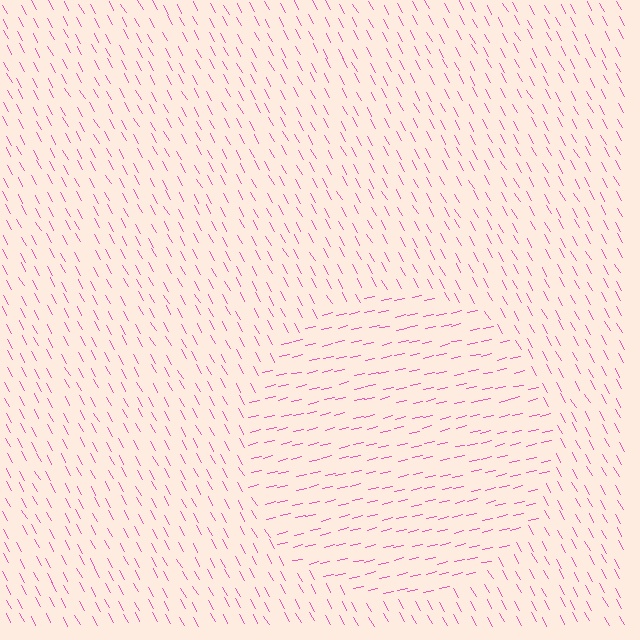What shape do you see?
I see a circle.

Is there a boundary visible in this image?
Yes, there is a texture boundary formed by a change in line orientation.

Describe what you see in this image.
The image is filled with small pink line segments. A circle region in the image has lines oriented differently from the surrounding lines, creating a visible texture boundary.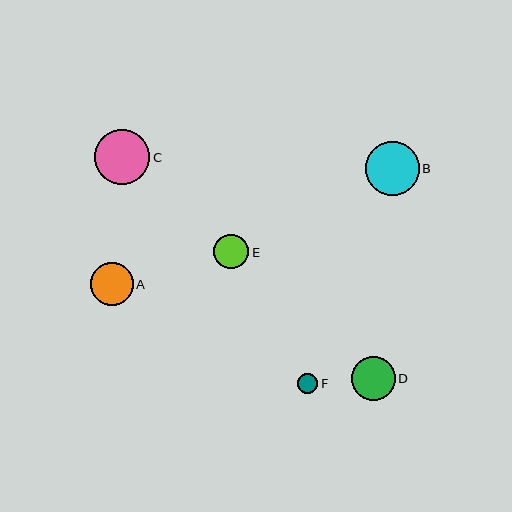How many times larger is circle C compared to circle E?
Circle C is approximately 1.6 times the size of circle E.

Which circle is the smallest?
Circle F is the smallest with a size of approximately 20 pixels.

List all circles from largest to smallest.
From largest to smallest: C, B, D, A, E, F.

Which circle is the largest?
Circle C is the largest with a size of approximately 55 pixels.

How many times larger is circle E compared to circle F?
Circle E is approximately 1.7 times the size of circle F.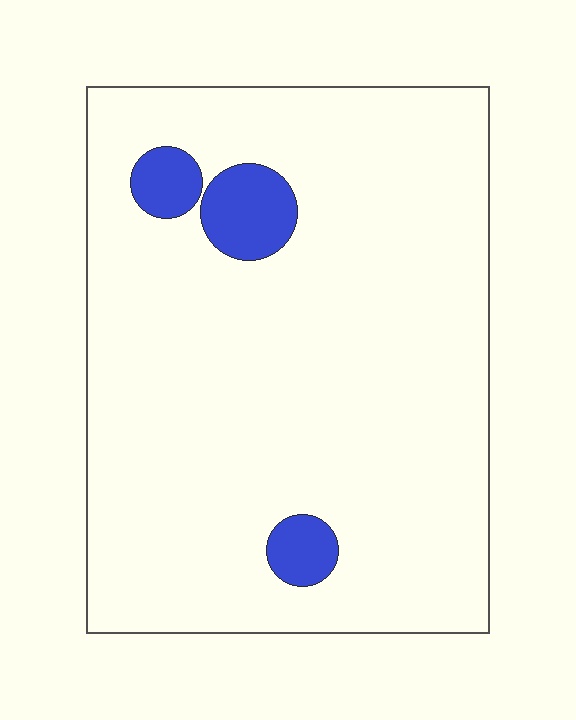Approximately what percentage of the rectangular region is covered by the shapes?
Approximately 5%.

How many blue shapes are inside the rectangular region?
3.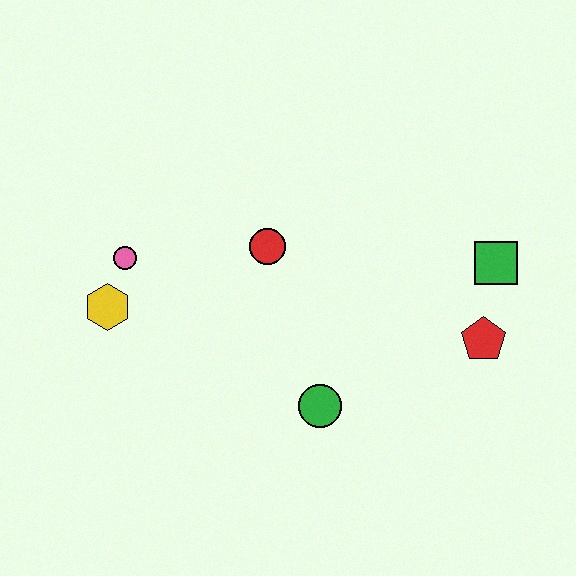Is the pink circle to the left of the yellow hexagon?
No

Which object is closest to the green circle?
The red circle is closest to the green circle.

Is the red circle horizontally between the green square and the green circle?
No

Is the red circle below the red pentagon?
No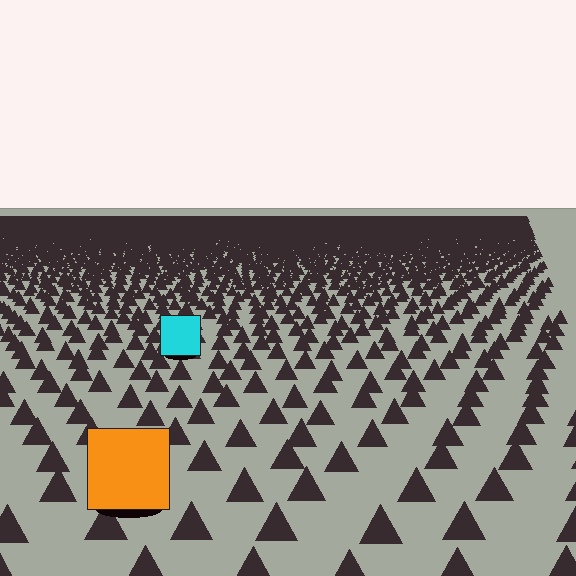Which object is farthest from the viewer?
The cyan square is farthest from the viewer. It appears smaller and the ground texture around it is denser.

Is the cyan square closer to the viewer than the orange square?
No. The orange square is closer — you can tell from the texture gradient: the ground texture is coarser near it.